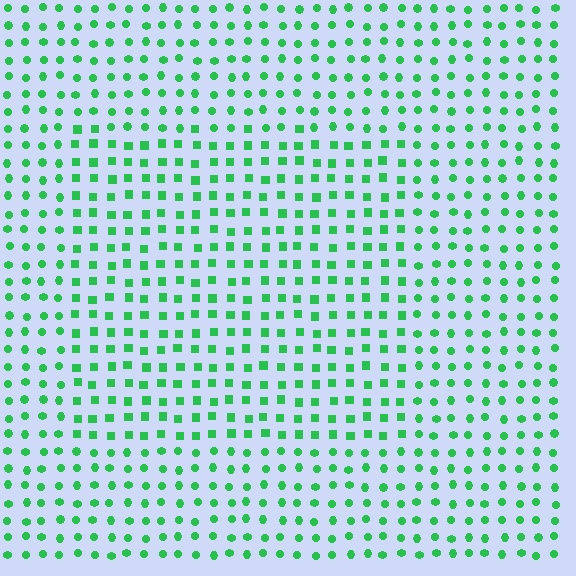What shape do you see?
I see a rectangle.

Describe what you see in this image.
The image is filled with small green elements arranged in a uniform grid. A rectangle-shaped region contains squares, while the surrounding area contains circles. The boundary is defined purely by the change in element shape.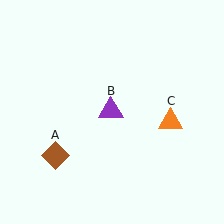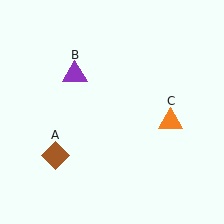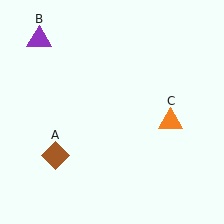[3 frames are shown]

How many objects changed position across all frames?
1 object changed position: purple triangle (object B).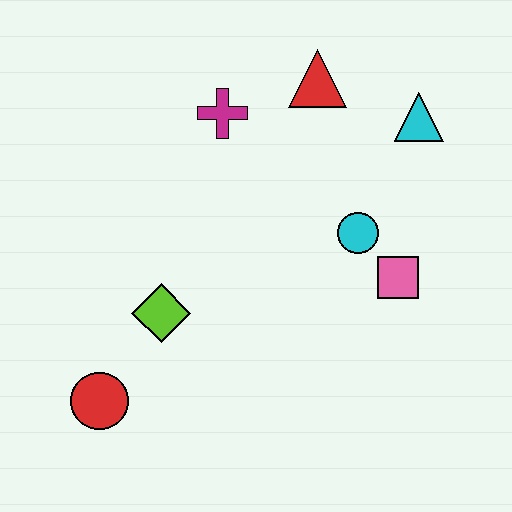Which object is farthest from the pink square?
The red circle is farthest from the pink square.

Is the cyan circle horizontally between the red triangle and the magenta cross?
No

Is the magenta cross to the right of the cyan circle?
No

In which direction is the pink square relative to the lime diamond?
The pink square is to the right of the lime diamond.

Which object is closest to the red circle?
The lime diamond is closest to the red circle.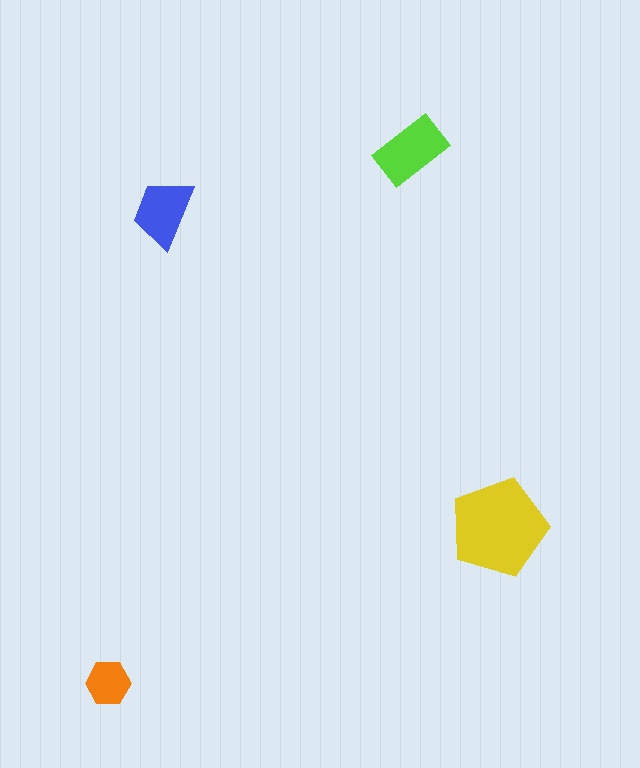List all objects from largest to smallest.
The yellow pentagon, the lime rectangle, the blue trapezoid, the orange hexagon.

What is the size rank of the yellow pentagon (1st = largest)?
1st.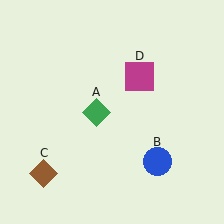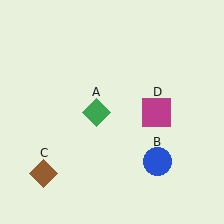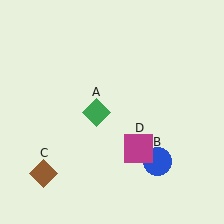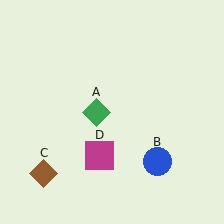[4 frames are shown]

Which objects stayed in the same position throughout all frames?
Green diamond (object A) and blue circle (object B) and brown diamond (object C) remained stationary.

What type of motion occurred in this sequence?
The magenta square (object D) rotated clockwise around the center of the scene.